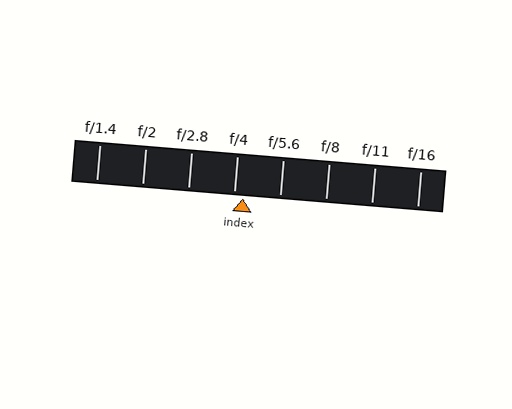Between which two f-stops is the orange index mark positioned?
The index mark is between f/4 and f/5.6.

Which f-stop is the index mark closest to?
The index mark is closest to f/4.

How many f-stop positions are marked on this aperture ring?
There are 8 f-stop positions marked.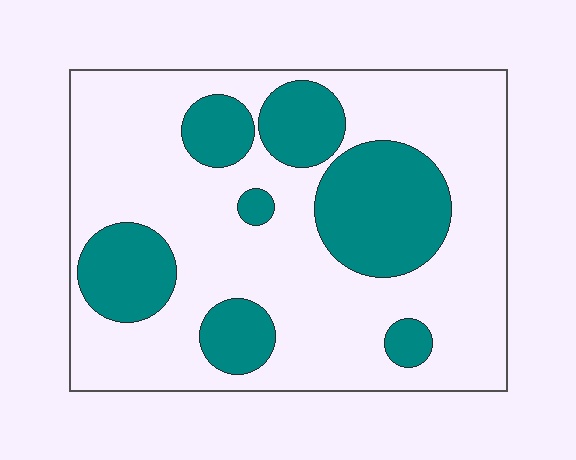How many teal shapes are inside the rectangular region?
7.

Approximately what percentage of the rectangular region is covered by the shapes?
Approximately 30%.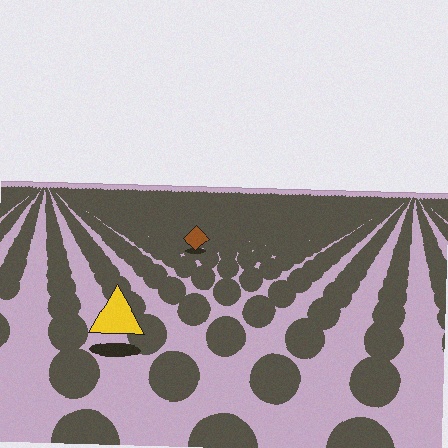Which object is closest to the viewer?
The yellow triangle is closest. The texture marks near it are larger and more spread out.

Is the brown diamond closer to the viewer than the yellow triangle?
No. The yellow triangle is closer — you can tell from the texture gradient: the ground texture is coarser near it.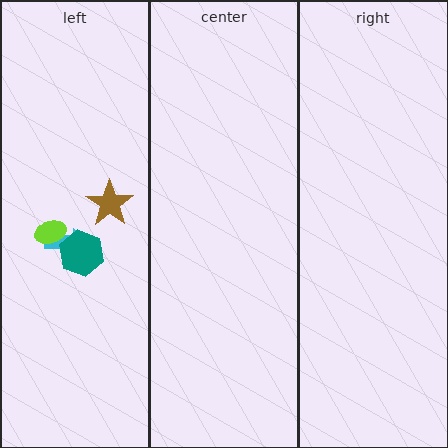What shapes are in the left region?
The cyan arrow, the lime ellipse, the teal hexagon, the brown star.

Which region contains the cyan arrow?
The left region.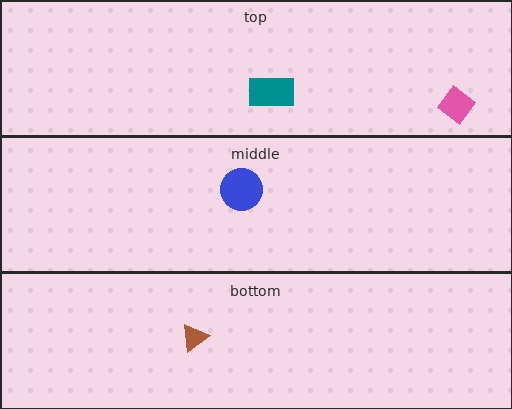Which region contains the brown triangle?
The bottom region.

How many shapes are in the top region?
2.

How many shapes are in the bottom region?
1.